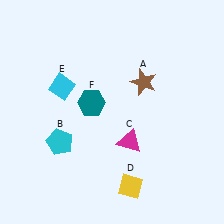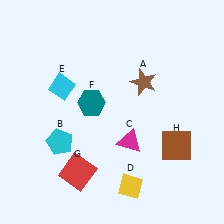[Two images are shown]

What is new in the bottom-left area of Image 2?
A red square (G) was added in the bottom-left area of Image 2.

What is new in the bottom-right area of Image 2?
A brown square (H) was added in the bottom-right area of Image 2.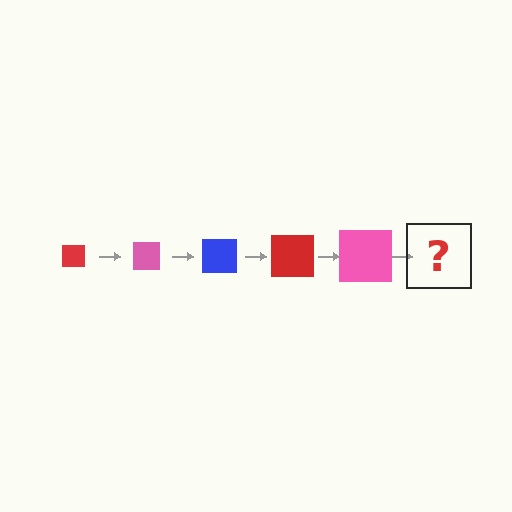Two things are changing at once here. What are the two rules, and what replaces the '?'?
The two rules are that the square grows larger each step and the color cycles through red, pink, and blue. The '?' should be a blue square, larger than the previous one.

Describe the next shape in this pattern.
It should be a blue square, larger than the previous one.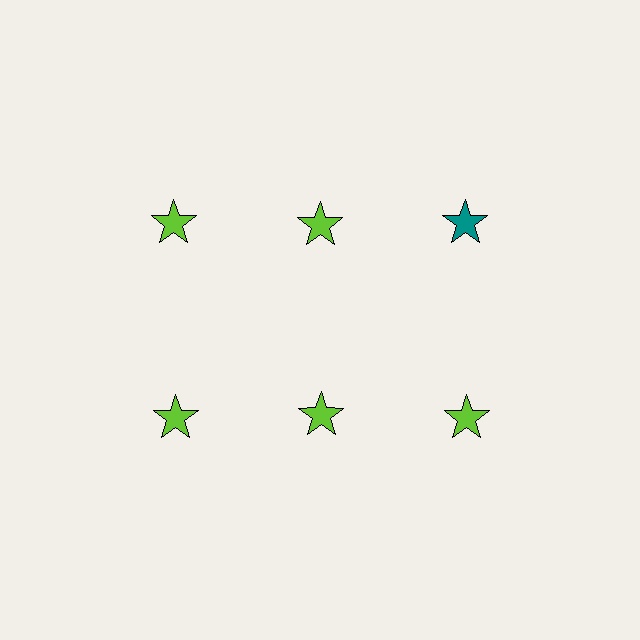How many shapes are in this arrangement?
There are 6 shapes arranged in a grid pattern.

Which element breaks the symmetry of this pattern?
The teal star in the top row, center column breaks the symmetry. All other shapes are lime stars.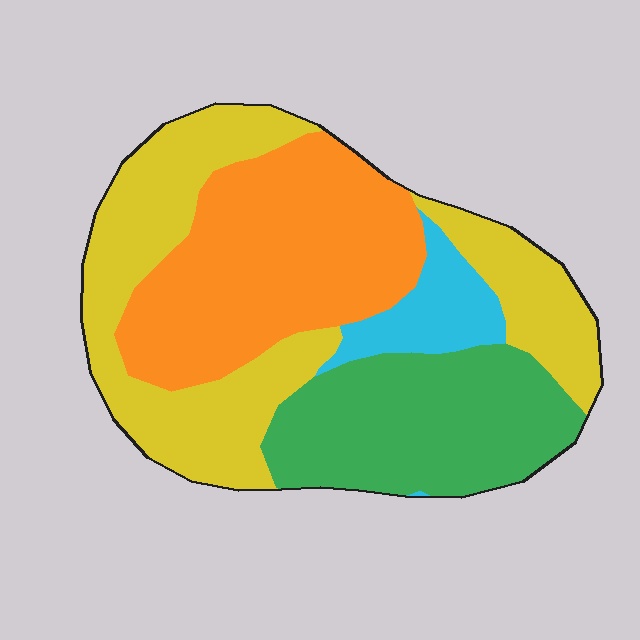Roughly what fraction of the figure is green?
Green covers around 25% of the figure.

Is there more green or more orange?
Orange.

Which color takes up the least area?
Cyan, at roughly 10%.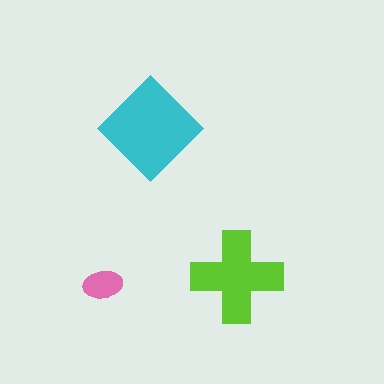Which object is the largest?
The cyan diamond.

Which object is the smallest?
The pink ellipse.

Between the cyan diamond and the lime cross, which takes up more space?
The cyan diamond.